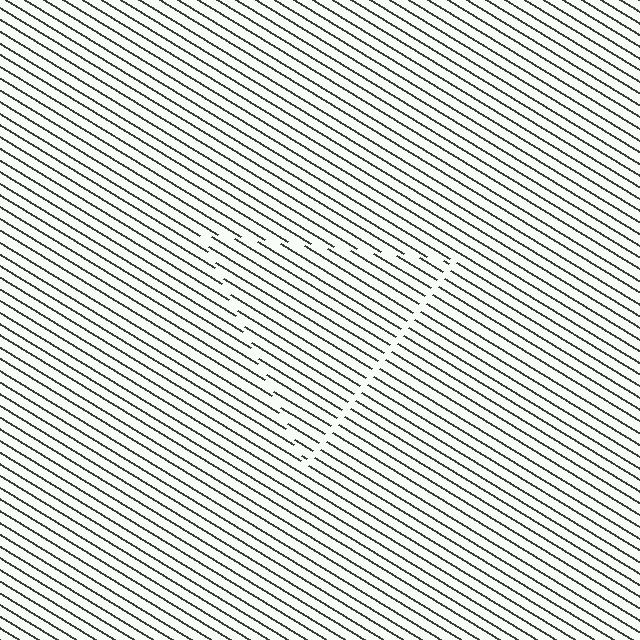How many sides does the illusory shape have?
3 sides — the line-ends trace a triangle.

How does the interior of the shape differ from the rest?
The interior of the shape contains the same grating, shifted by half a period — the contour is defined by the phase discontinuity where line-ends from the inner and outer gratings abut.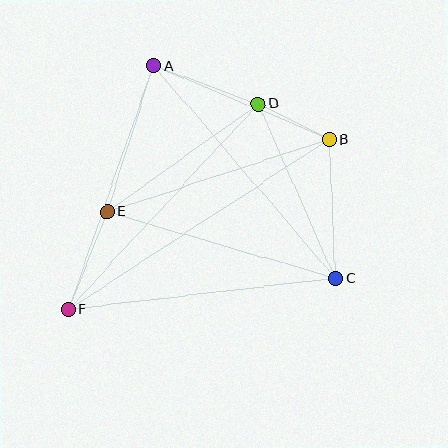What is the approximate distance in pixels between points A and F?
The distance between A and F is approximately 258 pixels.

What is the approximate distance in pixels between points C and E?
The distance between C and E is approximately 238 pixels.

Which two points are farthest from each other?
Points B and F are farthest from each other.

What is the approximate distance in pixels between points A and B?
The distance between A and B is approximately 190 pixels.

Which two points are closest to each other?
Points B and D are closest to each other.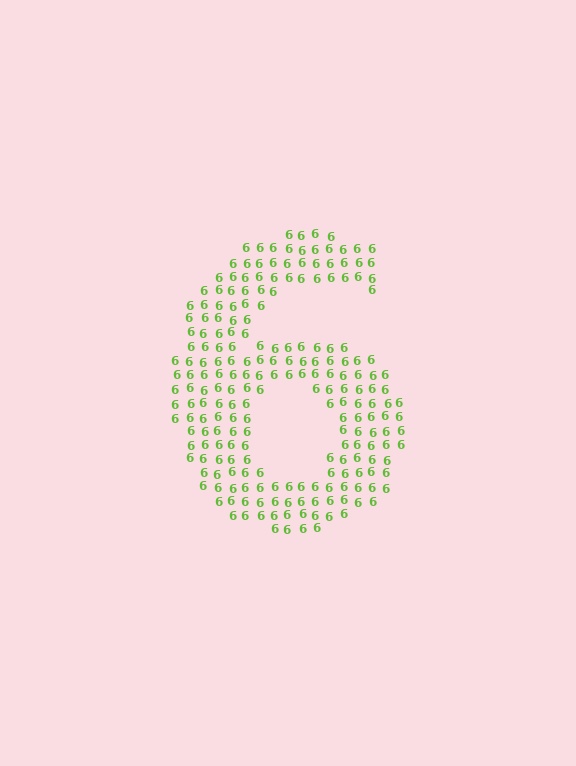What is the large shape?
The large shape is the digit 6.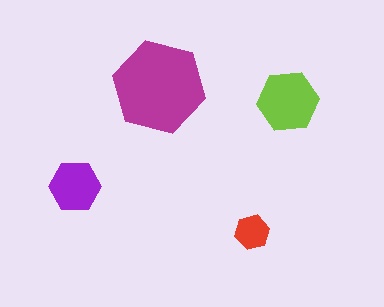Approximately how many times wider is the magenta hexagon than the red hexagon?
About 2.5 times wider.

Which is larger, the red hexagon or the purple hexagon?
The purple one.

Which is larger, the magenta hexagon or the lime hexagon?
The magenta one.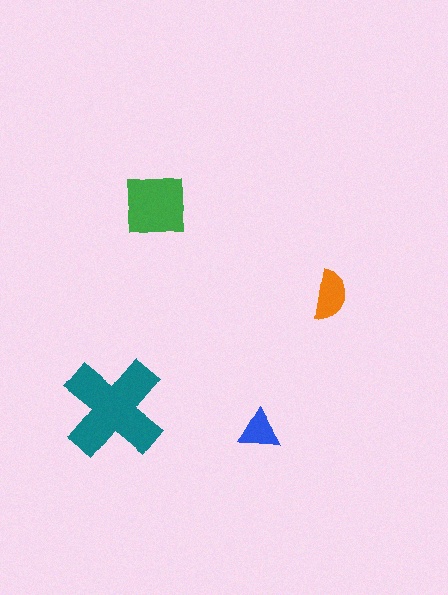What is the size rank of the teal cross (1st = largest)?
1st.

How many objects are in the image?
There are 4 objects in the image.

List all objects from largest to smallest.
The teal cross, the green square, the orange semicircle, the blue triangle.